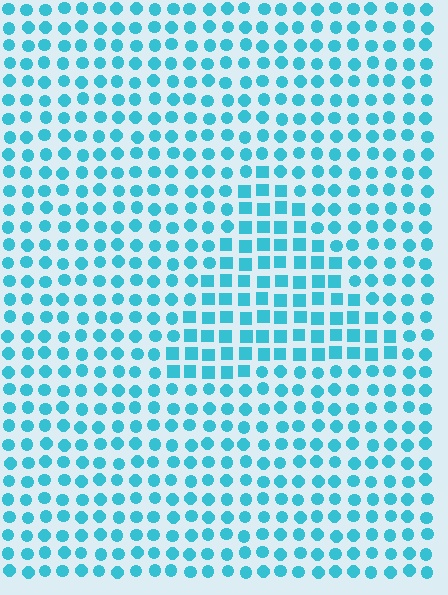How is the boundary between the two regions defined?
The boundary is defined by a change in element shape: squares inside vs. circles outside. All elements share the same color and spacing.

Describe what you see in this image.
The image is filled with small cyan elements arranged in a uniform grid. A triangle-shaped region contains squares, while the surrounding area contains circles. The boundary is defined purely by the change in element shape.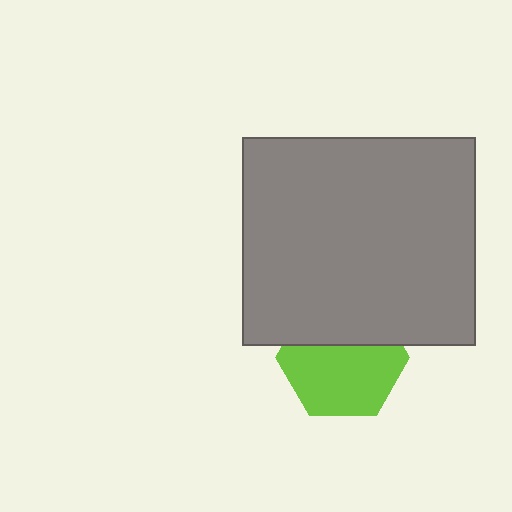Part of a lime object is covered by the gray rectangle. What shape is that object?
It is a hexagon.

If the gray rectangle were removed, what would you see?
You would see the complete lime hexagon.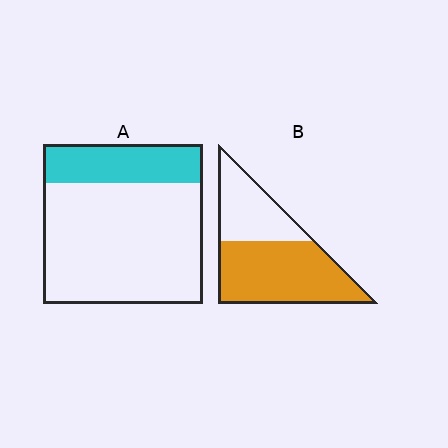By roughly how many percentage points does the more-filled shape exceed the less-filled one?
By roughly 40 percentage points (B over A).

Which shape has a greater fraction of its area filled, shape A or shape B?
Shape B.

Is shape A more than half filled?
No.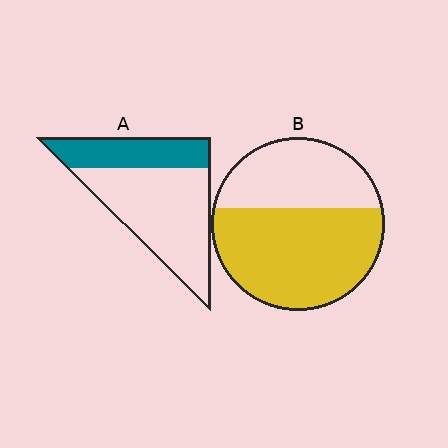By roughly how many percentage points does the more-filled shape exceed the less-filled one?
By roughly 30 percentage points (B over A).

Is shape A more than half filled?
No.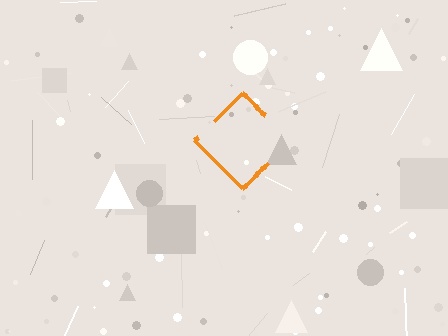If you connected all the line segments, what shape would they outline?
They would outline a diamond.